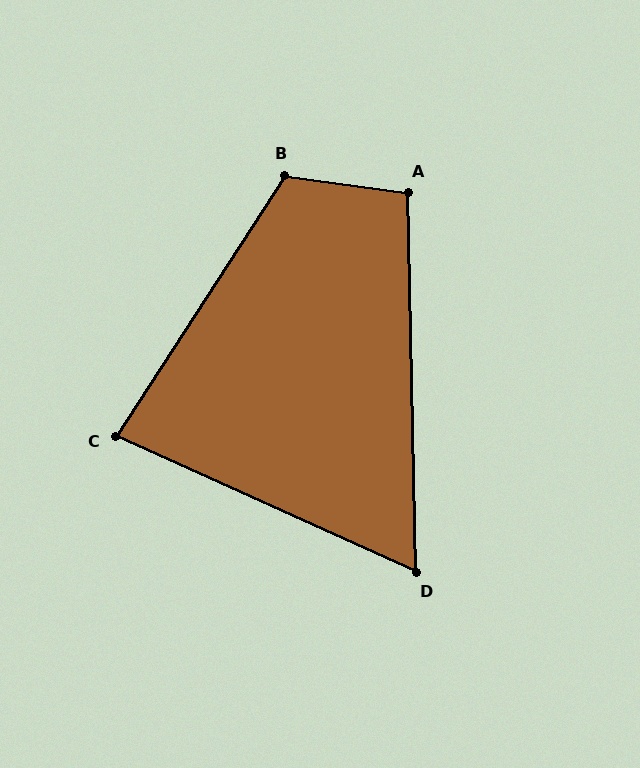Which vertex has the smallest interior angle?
D, at approximately 65 degrees.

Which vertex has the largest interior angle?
B, at approximately 115 degrees.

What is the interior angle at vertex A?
Approximately 99 degrees (obtuse).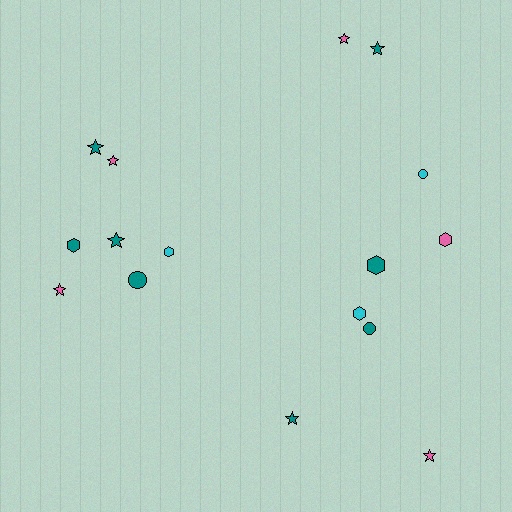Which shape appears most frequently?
Star, with 8 objects.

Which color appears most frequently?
Teal, with 8 objects.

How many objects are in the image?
There are 16 objects.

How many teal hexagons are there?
There are 2 teal hexagons.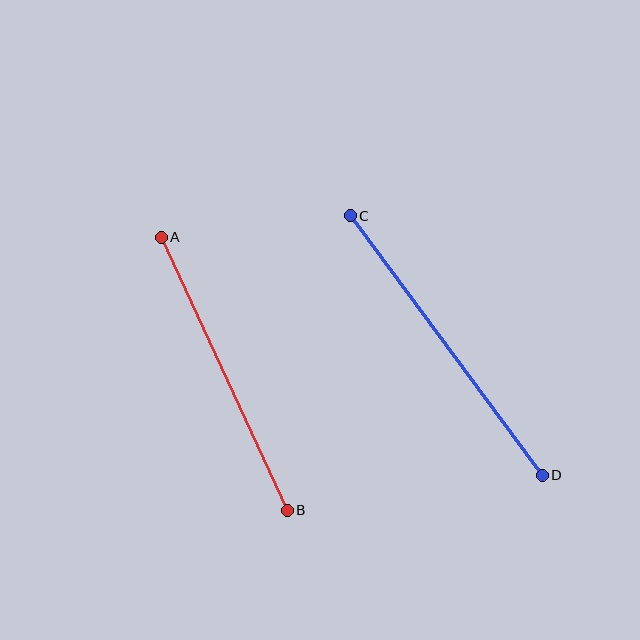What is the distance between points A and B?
The distance is approximately 301 pixels.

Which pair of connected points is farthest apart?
Points C and D are farthest apart.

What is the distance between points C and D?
The distance is approximately 323 pixels.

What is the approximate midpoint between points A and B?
The midpoint is at approximately (224, 374) pixels.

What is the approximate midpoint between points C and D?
The midpoint is at approximately (446, 345) pixels.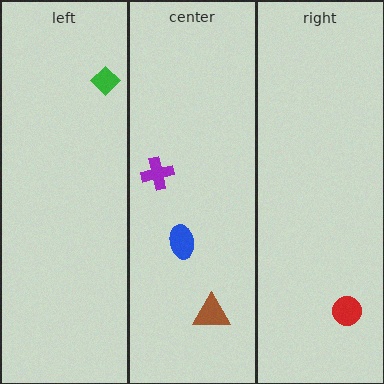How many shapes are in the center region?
3.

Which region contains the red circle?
The right region.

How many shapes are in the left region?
1.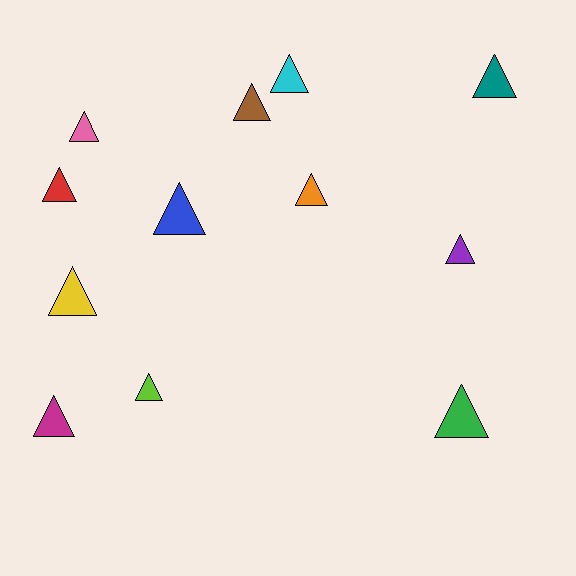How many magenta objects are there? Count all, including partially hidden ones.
There is 1 magenta object.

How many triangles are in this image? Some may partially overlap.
There are 12 triangles.